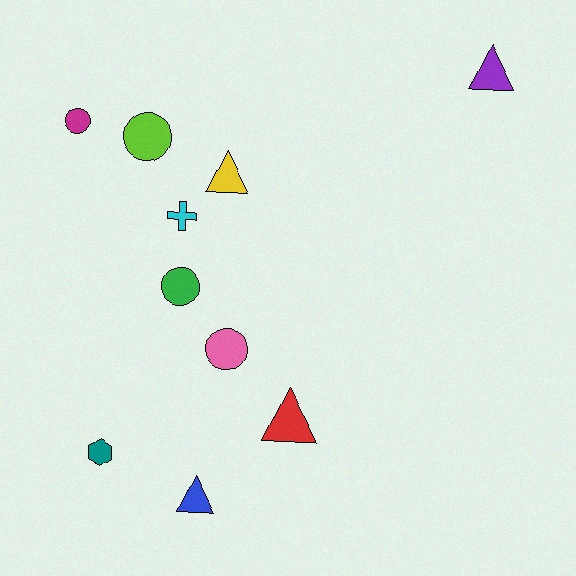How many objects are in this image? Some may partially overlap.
There are 10 objects.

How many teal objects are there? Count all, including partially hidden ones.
There is 1 teal object.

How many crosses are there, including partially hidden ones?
There is 1 cross.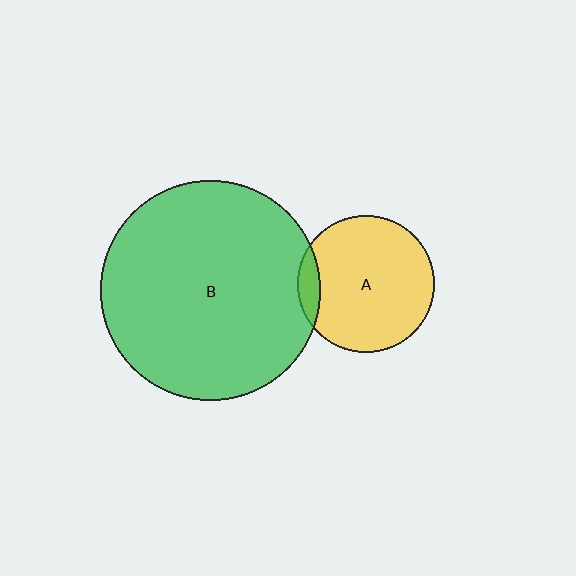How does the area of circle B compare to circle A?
Approximately 2.6 times.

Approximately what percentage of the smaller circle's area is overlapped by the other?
Approximately 10%.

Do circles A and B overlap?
Yes.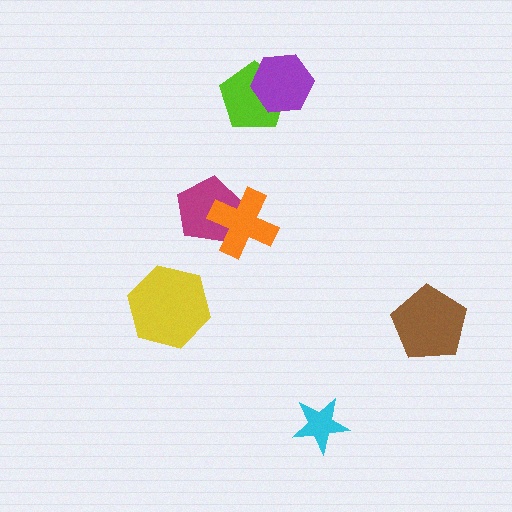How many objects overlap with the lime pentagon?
1 object overlaps with the lime pentagon.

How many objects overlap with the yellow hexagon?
0 objects overlap with the yellow hexagon.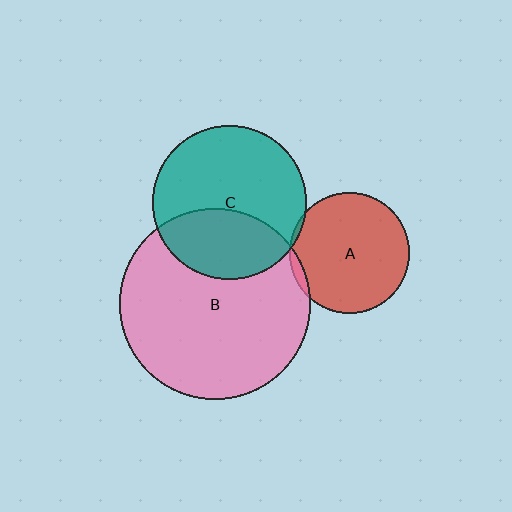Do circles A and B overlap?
Yes.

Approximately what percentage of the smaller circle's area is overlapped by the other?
Approximately 5%.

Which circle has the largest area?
Circle B (pink).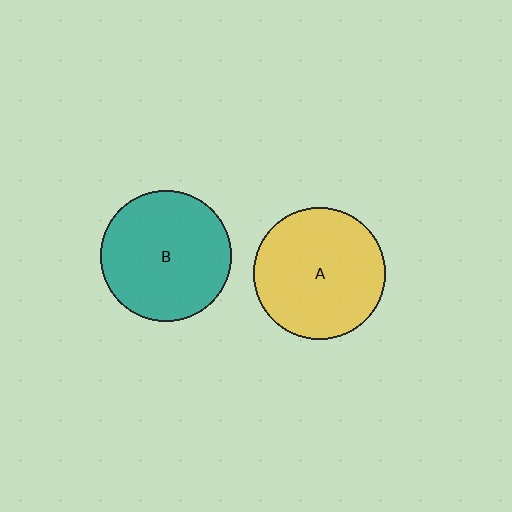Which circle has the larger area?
Circle A (yellow).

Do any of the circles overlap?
No, none of the circles overlap.